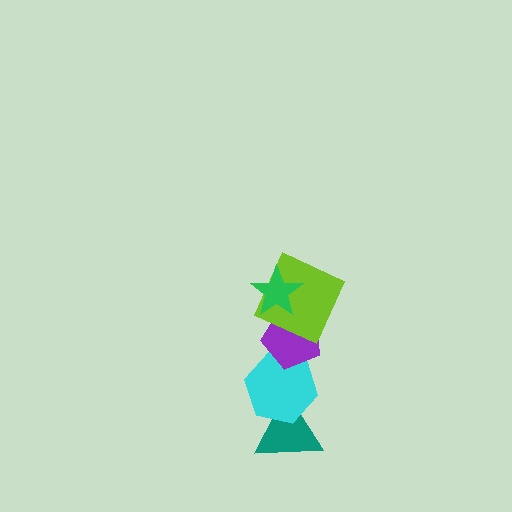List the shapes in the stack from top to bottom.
From top to bottom: the green star, the lime square, the purple pentagon, the cyan hexagon, the teal triangle.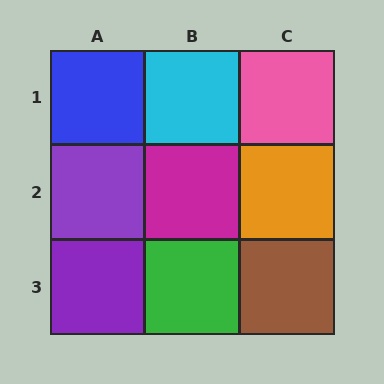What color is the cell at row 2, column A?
Purple.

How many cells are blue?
1 cell is blue.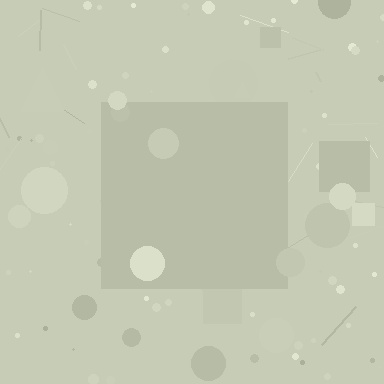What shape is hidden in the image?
A square is hidden in the image.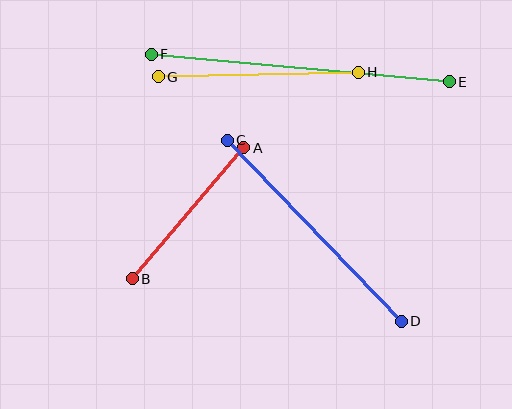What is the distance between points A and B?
The distance is approximately 172 pixels.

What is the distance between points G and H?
The distance is approximately 200 pixels.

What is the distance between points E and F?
The distance is approximately 299 pixels.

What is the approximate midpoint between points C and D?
The midpoint is at approximately (314, 231) pixels.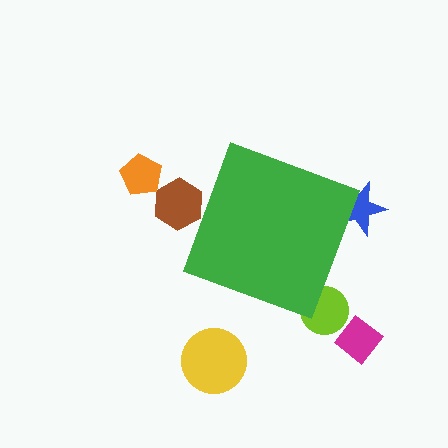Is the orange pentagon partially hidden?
No, the orange pentagon is fully visible.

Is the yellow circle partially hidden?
No, the yellow circle is fully visible.